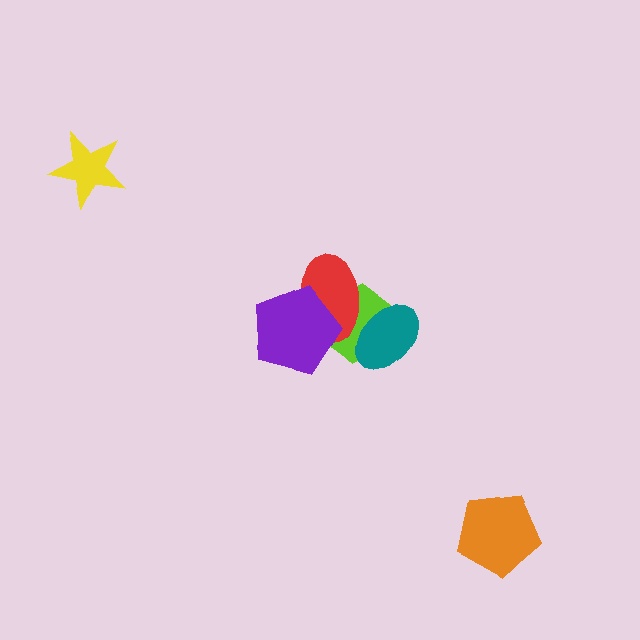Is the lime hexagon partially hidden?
Yes, it is partially covered by another shape.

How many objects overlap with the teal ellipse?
2 objects overlap with the teal ellipse.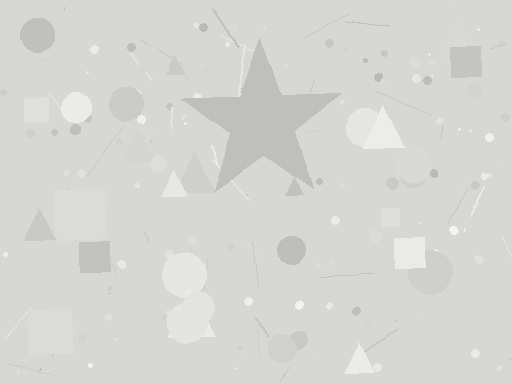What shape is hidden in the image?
A star is hidden in the image.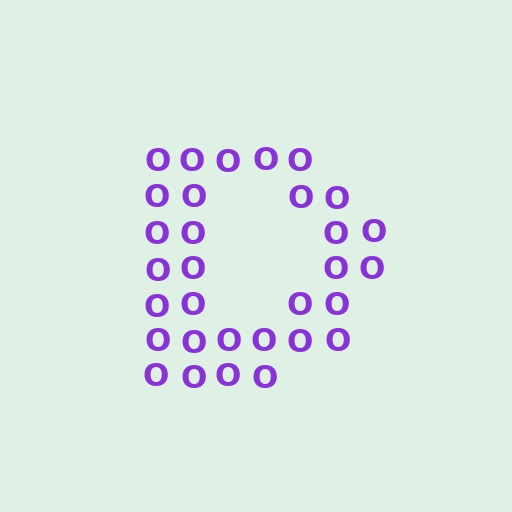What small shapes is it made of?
It is made of small letter O's.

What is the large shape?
The large shape is the letter D.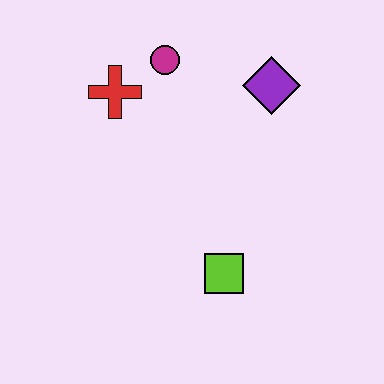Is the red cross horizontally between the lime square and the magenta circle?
No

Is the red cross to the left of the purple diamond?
Yes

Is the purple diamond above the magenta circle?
No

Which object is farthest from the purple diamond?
The lime square is farthest from the purple diamond.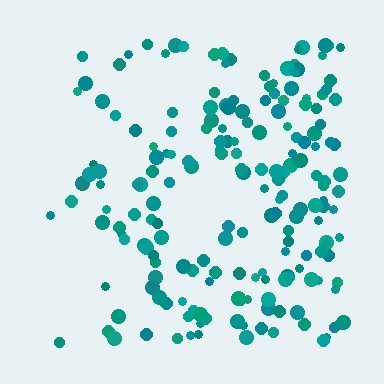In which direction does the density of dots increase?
From left to right, with the right side densest.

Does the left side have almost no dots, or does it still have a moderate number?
Still a moderate number, just noticeably fewer than the right.